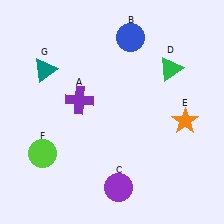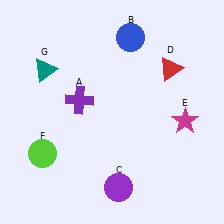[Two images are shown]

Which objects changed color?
D changed from green to red. E changed from orange to magenta.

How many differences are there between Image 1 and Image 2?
There are 2 differences between the two images.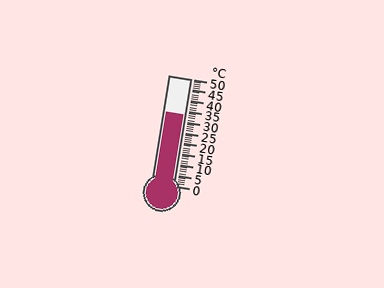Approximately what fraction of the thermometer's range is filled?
The thermometer is filled to approximately 65% of its range.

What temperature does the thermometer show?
The thermometer shows approximately 33°C.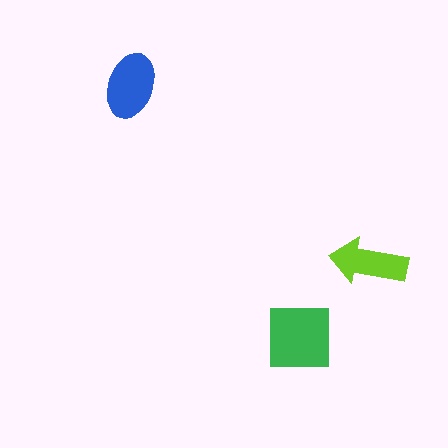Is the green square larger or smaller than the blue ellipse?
Larger.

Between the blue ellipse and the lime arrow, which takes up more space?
The blue ellipse.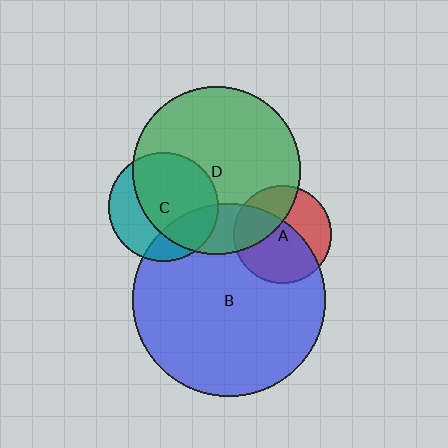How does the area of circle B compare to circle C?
Approximately 3.1 times.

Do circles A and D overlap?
Yes.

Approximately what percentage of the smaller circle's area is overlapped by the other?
Approximately 35%.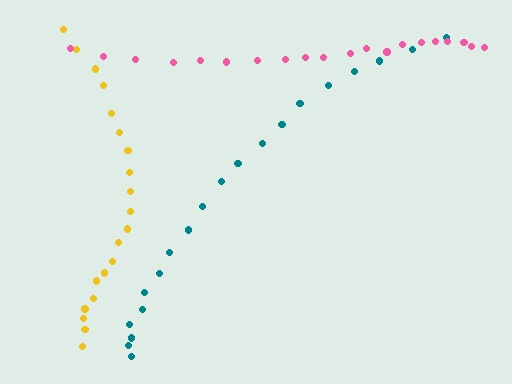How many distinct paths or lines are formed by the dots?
There are 3 distinct paths.